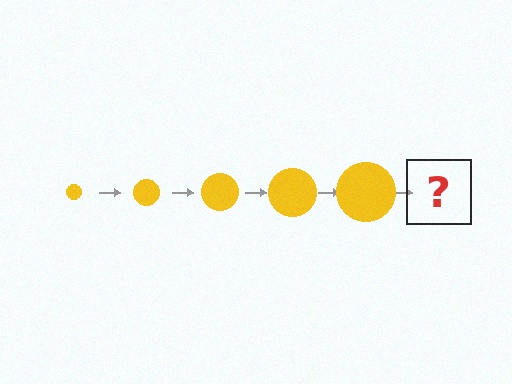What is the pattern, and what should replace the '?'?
The pattern is that the circle gets progressively larger each step. The '?' should be a yellow circle, larger than the previous one.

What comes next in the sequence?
The next element should be a yellow circle, larger than the previous one.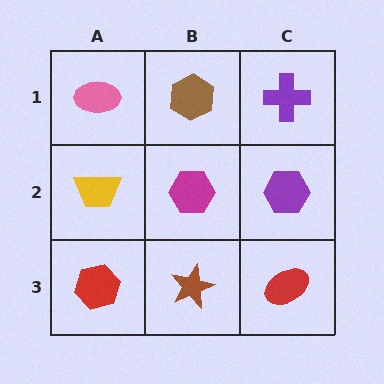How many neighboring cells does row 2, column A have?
3.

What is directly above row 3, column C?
A purple hexagon.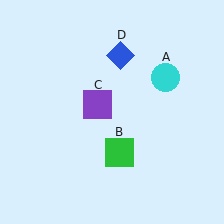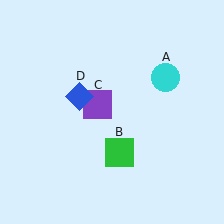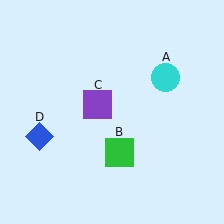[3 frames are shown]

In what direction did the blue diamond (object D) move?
The blue diamond (object D) moved down and to the left.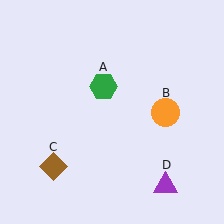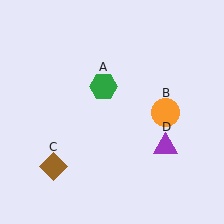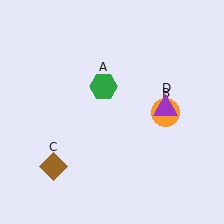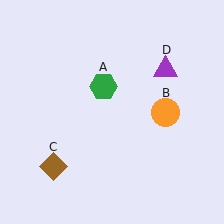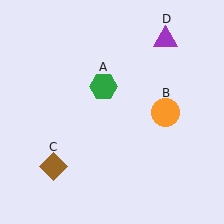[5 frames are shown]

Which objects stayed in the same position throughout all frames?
Green hexagon (object A) and orange circle (object B) and brown diamond (object C) remained stationary.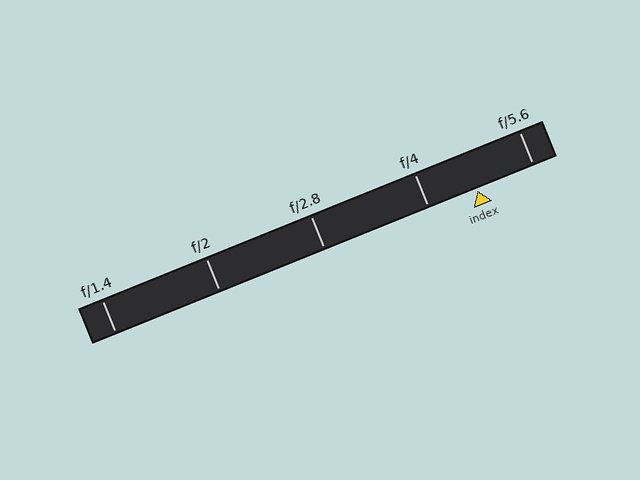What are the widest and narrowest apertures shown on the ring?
The widest aperture shown is f/1.4 and the narrowest is f/5.6.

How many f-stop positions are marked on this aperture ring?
There are 5 f-stop positions marked.